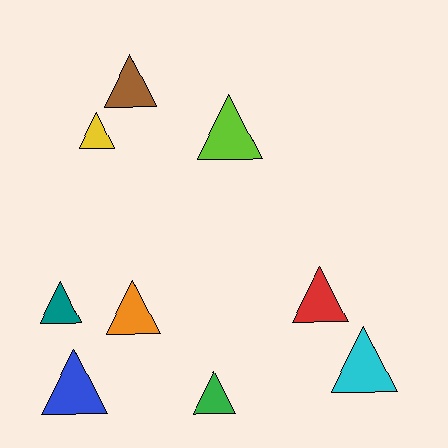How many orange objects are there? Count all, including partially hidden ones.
There is 1 orange object.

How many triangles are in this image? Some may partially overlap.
There are 9 triangles.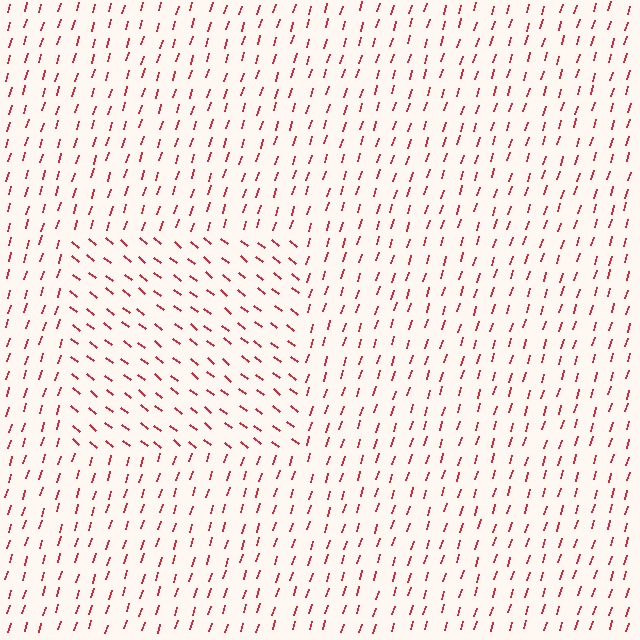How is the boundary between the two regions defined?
The boundary is defined purely by a change in line orientation (approximately 68 degrees difference). All lines are the same color and thickness.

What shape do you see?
I see a rectangle.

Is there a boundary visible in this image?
Yes, there is a texture boundary formed by a change in line orientation.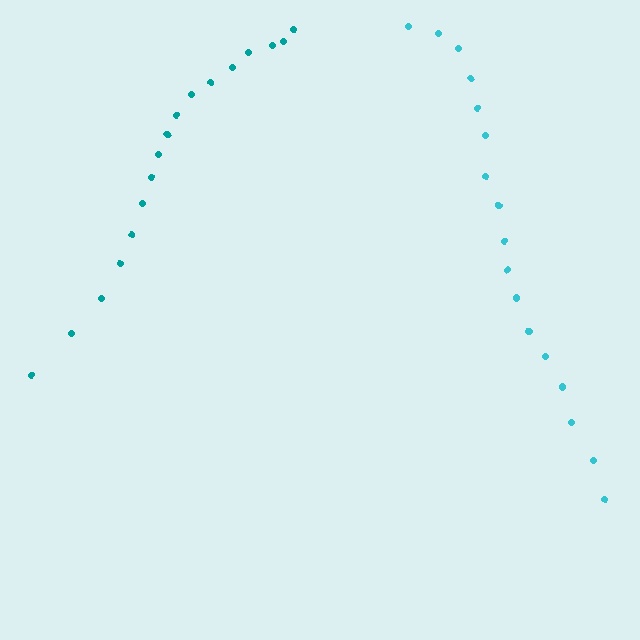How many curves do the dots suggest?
There are 2 distinct paths.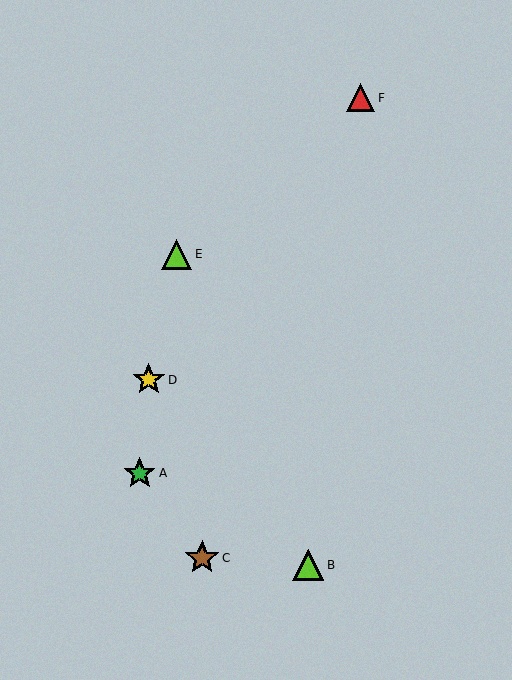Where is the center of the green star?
The center of the green star is at (140, 473).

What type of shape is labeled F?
Shape F is a red triangle.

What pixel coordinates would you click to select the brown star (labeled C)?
Click at (202, 558) to select the brown star C.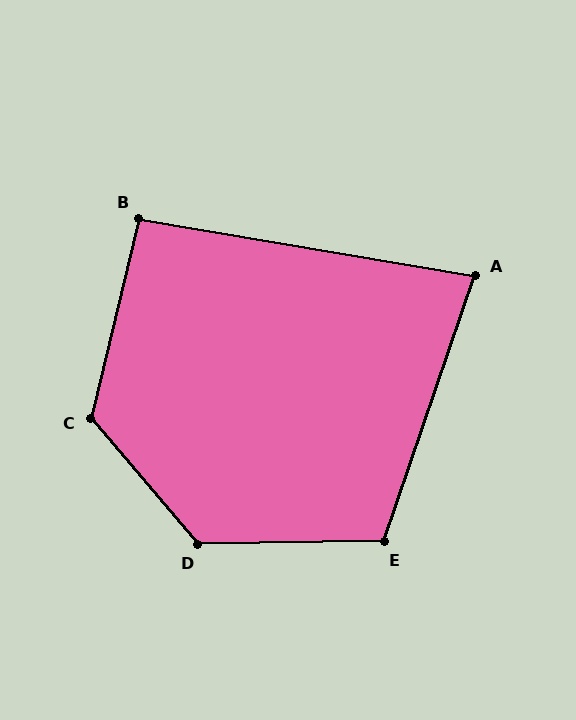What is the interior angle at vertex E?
Approximately 110 degrees (obtuse).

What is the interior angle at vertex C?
Approximately 126 degrees (obtuse).